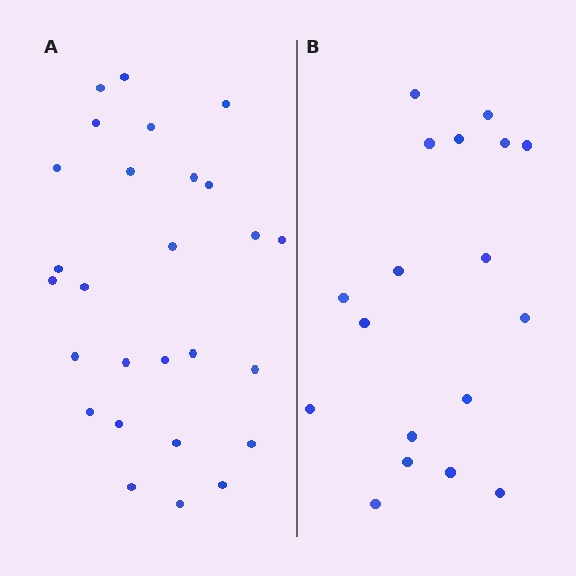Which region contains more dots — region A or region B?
Region A (the left region) has more dots.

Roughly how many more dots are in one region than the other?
Region A has roughly 8 or so more dots than region B.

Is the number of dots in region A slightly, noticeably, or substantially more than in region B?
Region A has substantially more. The ratio is roughly 1.5 to 1.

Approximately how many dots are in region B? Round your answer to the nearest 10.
About 20 dots. (The exact count is 18, which rounds to 20.)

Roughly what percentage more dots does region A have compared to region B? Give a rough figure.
About 50% more.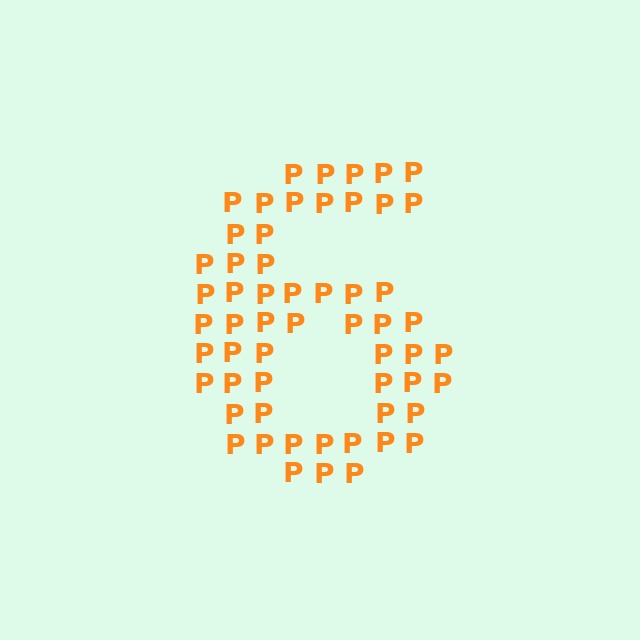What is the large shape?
The large shape is the digit 6.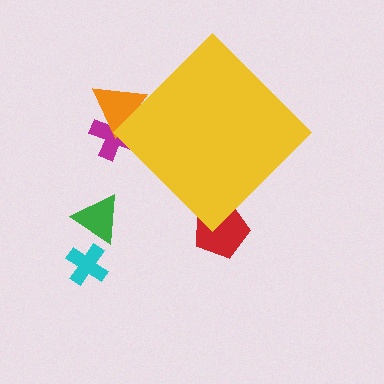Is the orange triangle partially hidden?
Yes, the orange triangle is partially hidden behind the yellow diamond.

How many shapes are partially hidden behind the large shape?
3 shapes are partially hidden.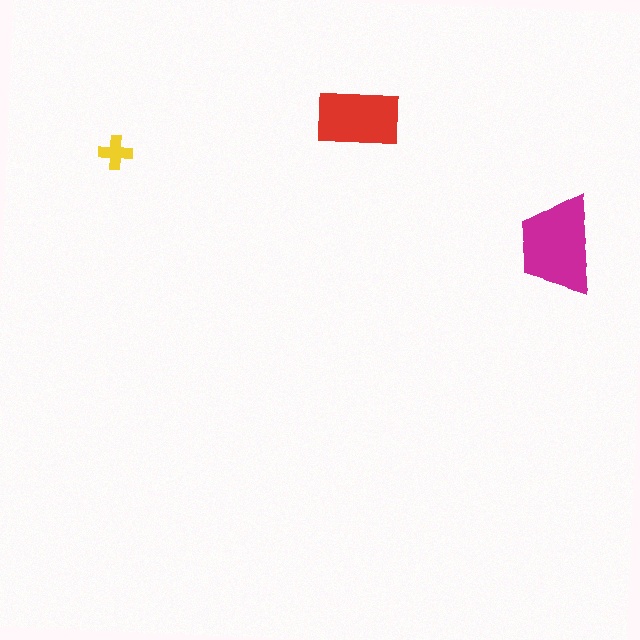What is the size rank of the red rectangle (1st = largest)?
2nd.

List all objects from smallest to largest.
The yellow cross, the red rectangle, the magenta trapezoid.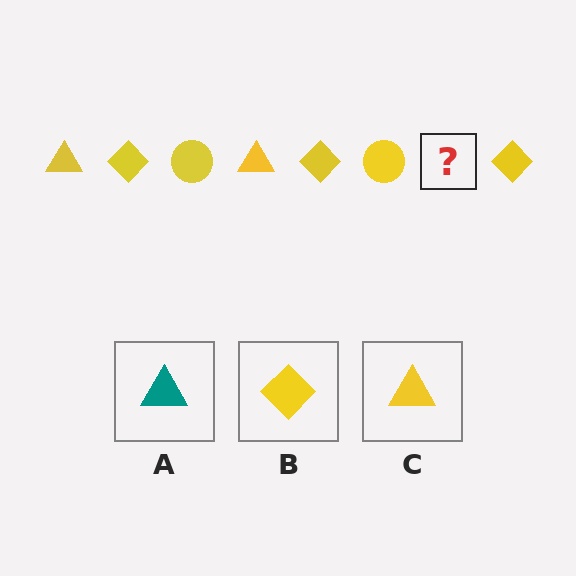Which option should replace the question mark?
Option C.